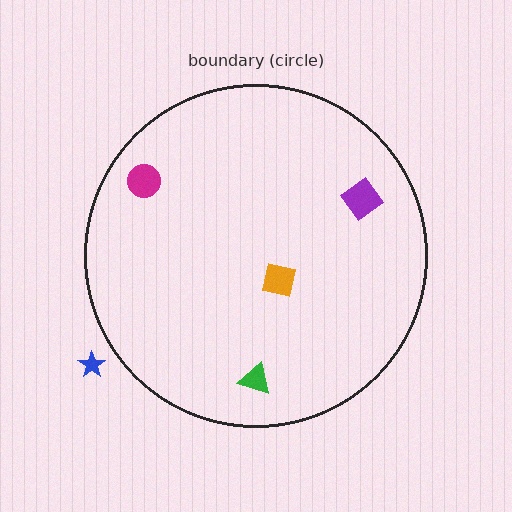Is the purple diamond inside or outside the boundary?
Inside.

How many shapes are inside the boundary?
4 inside, 1 outside.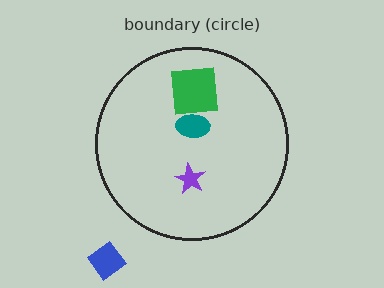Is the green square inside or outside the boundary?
Inside.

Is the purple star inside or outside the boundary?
Inside.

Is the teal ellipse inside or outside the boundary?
Inside.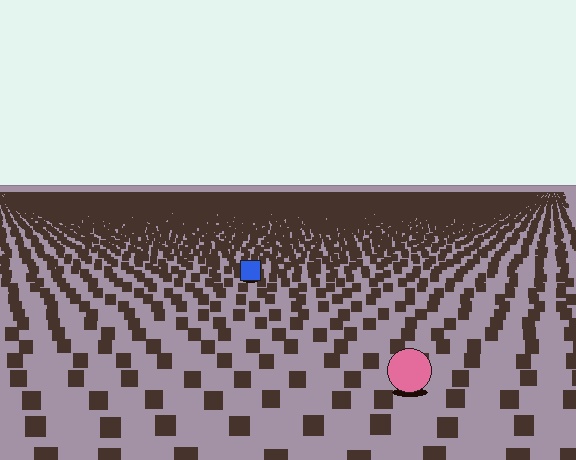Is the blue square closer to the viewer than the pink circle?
No. The pink circle is closer — you can tell from the texture gradient: the ground texture is coarser near it.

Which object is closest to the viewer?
The pink circle is closest. The texture marks near it are larger and more spread out.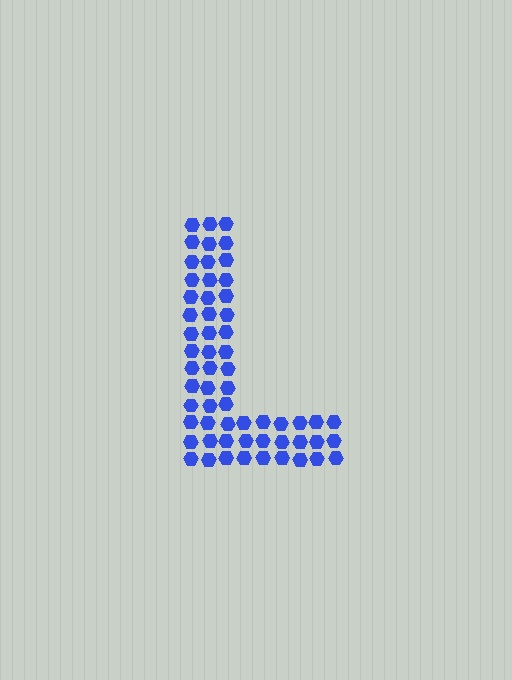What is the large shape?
The large shape is the letter L.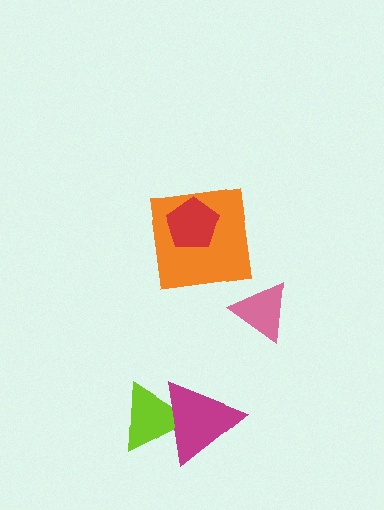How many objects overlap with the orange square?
1 object overlaps with the orange square.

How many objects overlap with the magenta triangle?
1 object overlaps with the magenta triangle.